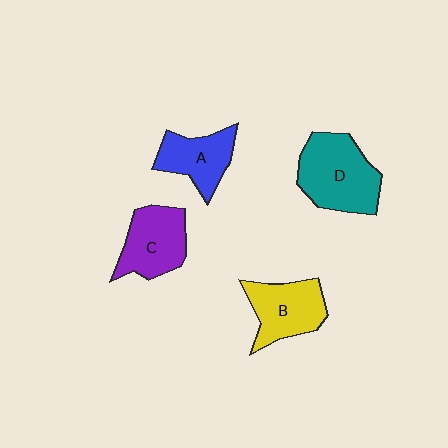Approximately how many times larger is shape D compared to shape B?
Approximately 1.3 times.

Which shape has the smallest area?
Shape A (blue).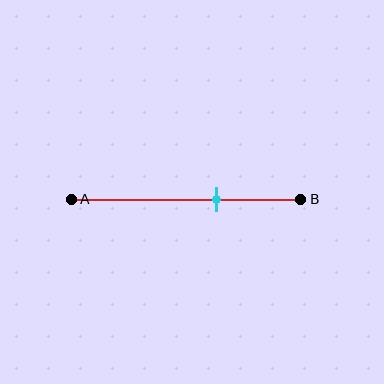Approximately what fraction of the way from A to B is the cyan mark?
The cyan mark is approximately 65% of the way from A to B.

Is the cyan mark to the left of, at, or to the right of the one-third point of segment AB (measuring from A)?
The cyan mark is to the right of the one-third point of segment AB.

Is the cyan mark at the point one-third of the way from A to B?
No, the mark is at about 65% from A, not at the 33% one-third point.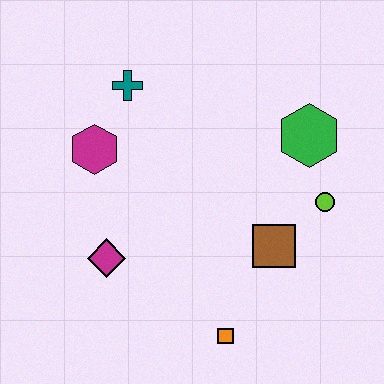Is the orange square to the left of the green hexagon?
Yes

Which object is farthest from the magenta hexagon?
The lime circle is farthest from the magenta hexagon.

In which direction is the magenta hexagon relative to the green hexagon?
The magenta hexagon is to the left of the green hexagon.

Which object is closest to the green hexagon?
The lime circle is closest to the green hexagon.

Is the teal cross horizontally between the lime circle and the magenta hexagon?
Yes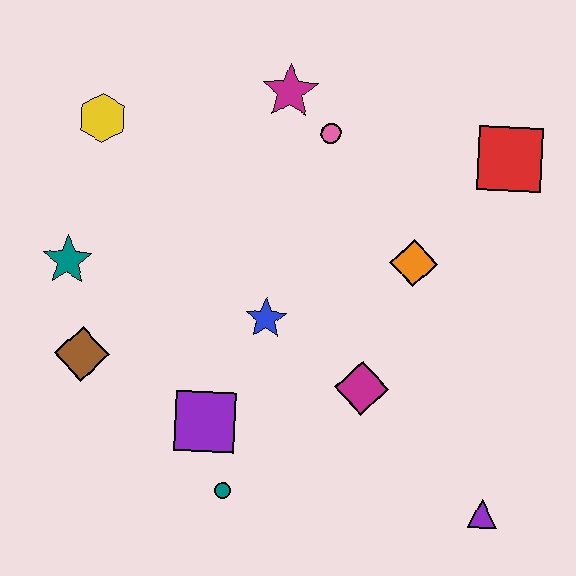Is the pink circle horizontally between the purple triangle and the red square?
No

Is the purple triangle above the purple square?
No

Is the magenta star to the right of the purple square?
Yes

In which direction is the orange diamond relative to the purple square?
The orange diamond is to the right of the purple square.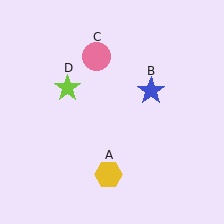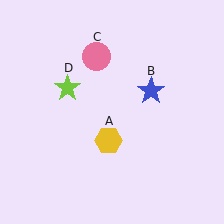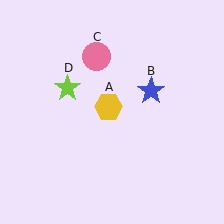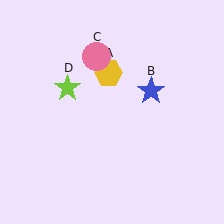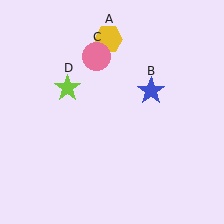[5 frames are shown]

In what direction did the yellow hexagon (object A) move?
The yellow hexagon (object A) moved up.